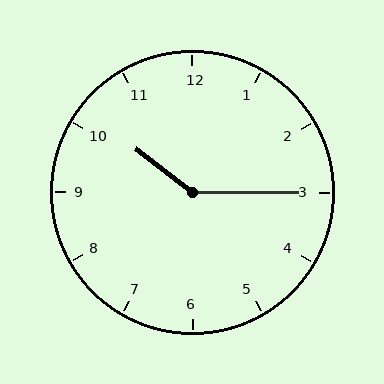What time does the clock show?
10:15.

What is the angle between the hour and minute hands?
Approximately 142 degrees.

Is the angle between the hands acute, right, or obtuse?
It is obtuse.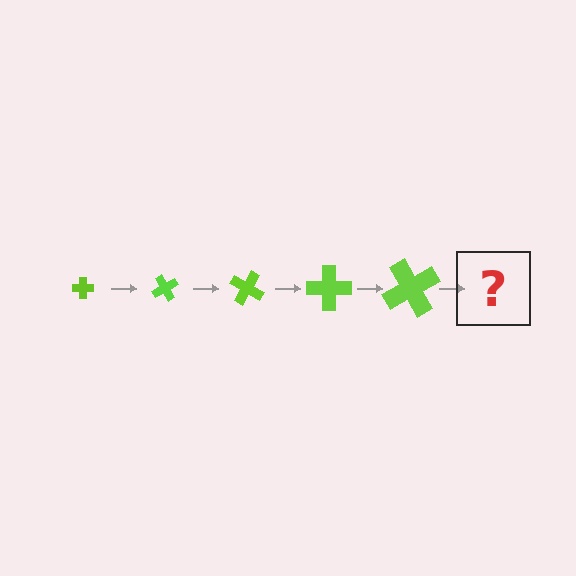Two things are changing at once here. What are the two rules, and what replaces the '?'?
The two rules are that the cross grows larger each step and it rotates 60 degrees each step. The '?' should be a cross, larger than the previous one and rotated 300 degrees from the start.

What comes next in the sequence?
The next element should be a cross, larger than the previous one and rotated 300 degrees from the start.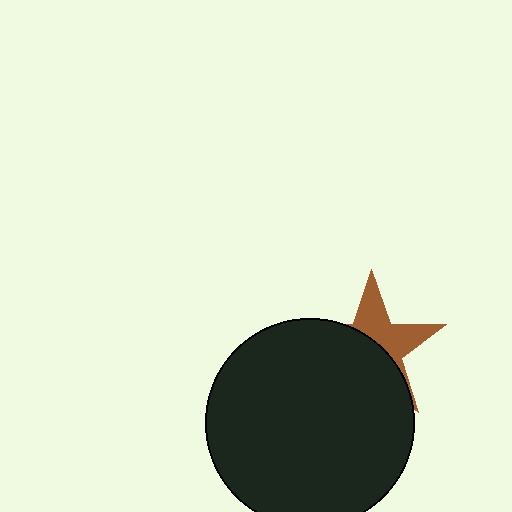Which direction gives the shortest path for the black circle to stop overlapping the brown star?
Moving down gives the shortest separation.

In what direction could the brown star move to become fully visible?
The brown star could move up. That would shift it out from behind the black circle entirely.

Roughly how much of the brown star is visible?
A small part of it is visible (roughly 41%).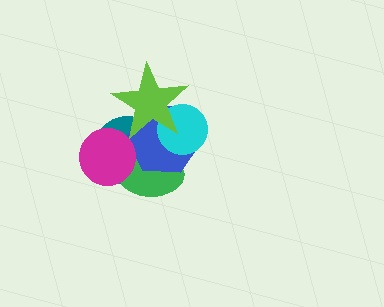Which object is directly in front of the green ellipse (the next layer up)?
The blue hexagon is directly in front of the green ellipse.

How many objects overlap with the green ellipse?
3 objects overlap with the green ellipse.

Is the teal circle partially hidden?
Yes, it is partially covered by another shape.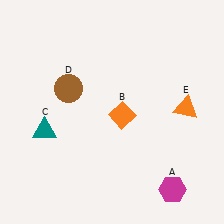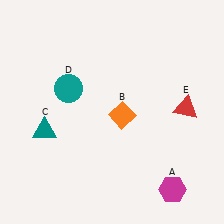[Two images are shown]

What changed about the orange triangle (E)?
In Image 1, E is orange. In Image 2, it changed to red.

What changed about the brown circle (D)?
In Image 1, D is brown. In Image 2, it changed to teal.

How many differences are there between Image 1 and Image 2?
There are 2 differences between the two images.